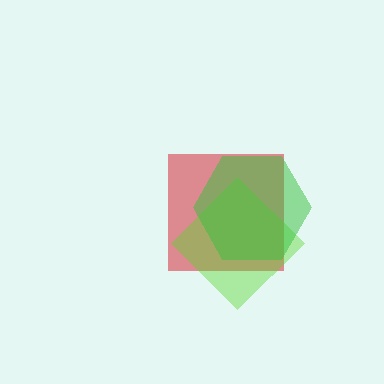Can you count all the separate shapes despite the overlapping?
Yes, there are 3 separate shapes.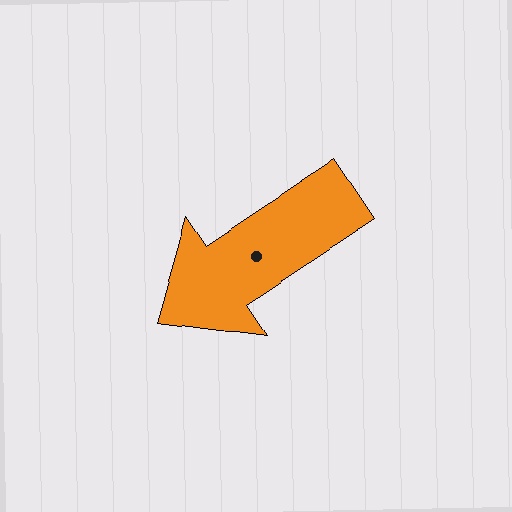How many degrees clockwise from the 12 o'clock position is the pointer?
Approximately 237 degrees.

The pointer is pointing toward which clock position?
Roughly 8 o'clock.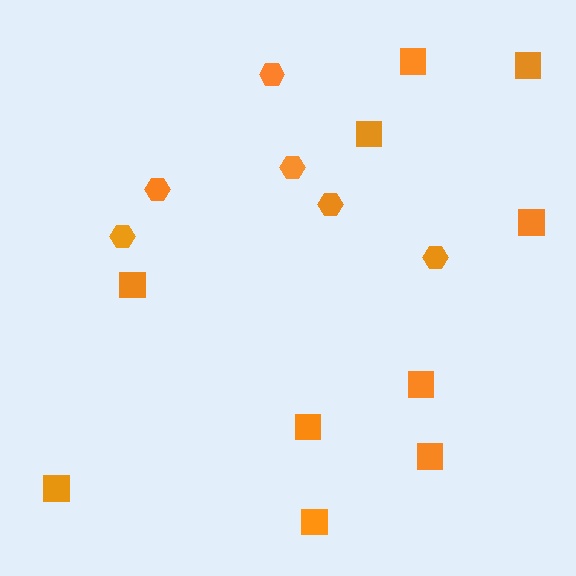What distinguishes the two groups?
There are 2 groups: one group of squares (10) and one group of hexagons (6).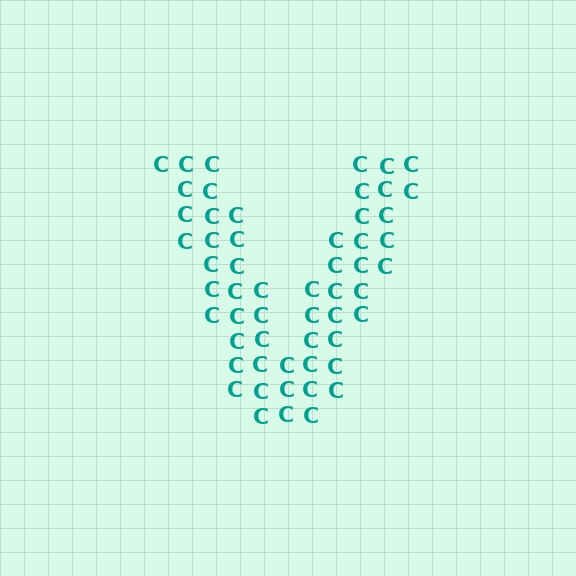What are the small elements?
The small elements are letter C's.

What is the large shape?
The large shape is the letter V.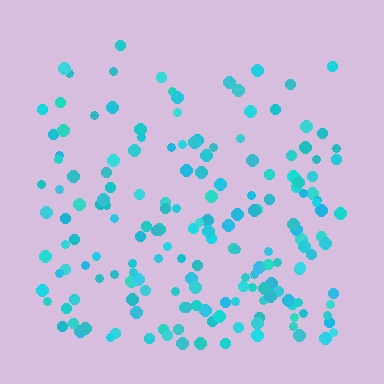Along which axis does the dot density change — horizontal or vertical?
Vertical.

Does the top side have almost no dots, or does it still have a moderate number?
Still a moderate number, just noticeably fewer than the bottom.